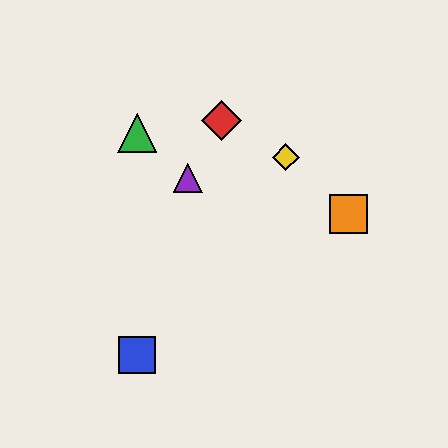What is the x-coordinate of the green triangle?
The green triangle is at x≈137.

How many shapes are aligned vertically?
2 shapes (the blue square, the green triangle) are aligned vertically.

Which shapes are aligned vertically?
The blue square, the green triangle are aligned vertically.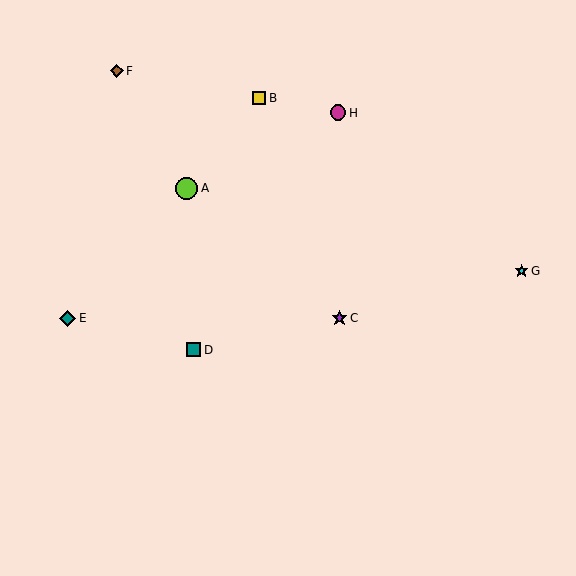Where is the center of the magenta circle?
The center of the magenta circle is at (338, 113).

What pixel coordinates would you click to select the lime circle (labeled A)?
Click at (187, 188) to select the lime circle A.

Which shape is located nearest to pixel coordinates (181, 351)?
The teal square (labeled D) at (194, 350) is nearest to that location.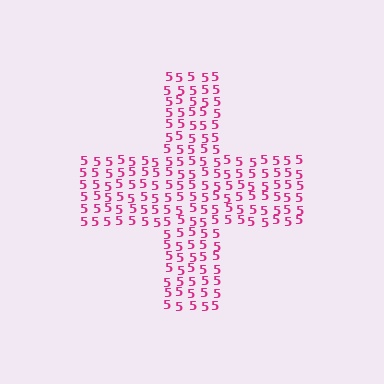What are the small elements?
The small elements are digit 5's.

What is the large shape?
The large shape is a cross.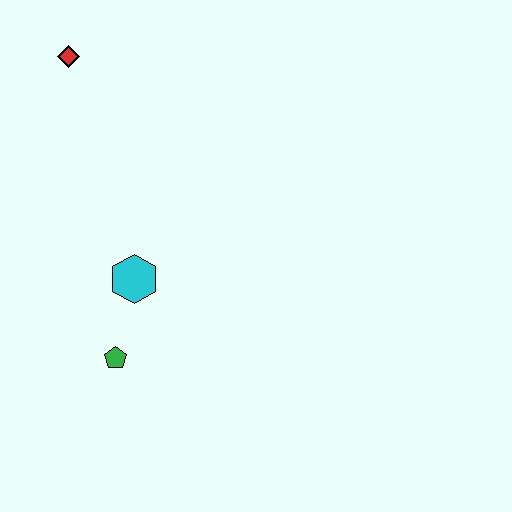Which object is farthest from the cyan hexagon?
The red diamond is farthest from the cyan hexagon.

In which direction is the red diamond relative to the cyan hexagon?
The red diamond is above the cyan hexagon.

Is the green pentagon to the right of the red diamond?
Yes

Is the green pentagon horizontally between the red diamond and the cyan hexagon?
Yes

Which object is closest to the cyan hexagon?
The green pentagon is closest to the cyan hexagon.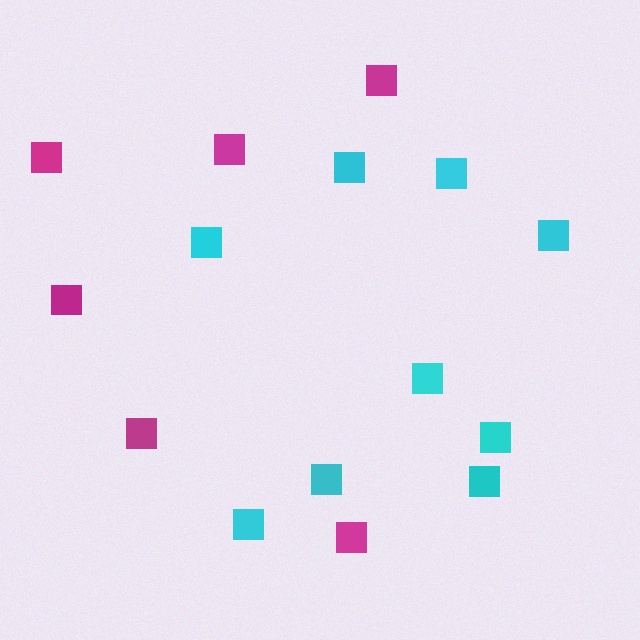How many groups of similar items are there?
There are 2 groups: one group of magenta squares (6) and one group of cyan squares (9).